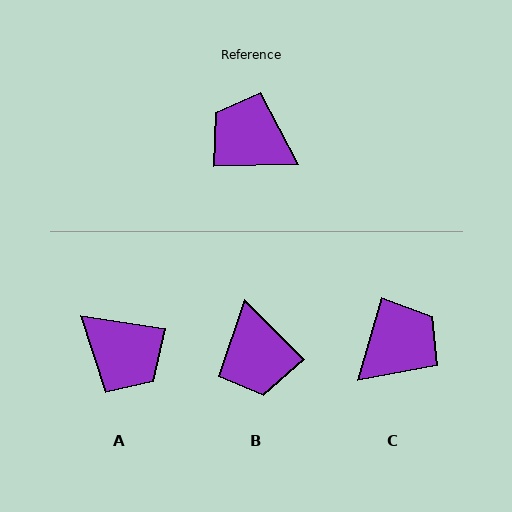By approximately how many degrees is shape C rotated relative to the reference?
Approximately 107 degrees clockwise.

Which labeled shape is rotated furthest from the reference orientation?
A, about 170 degrees away.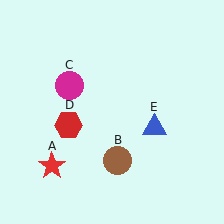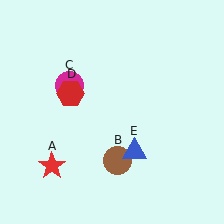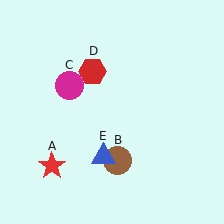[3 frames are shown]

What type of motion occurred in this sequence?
The red hexagon (object D), blue triangle (object E) rotated clockwise around the center of the scene.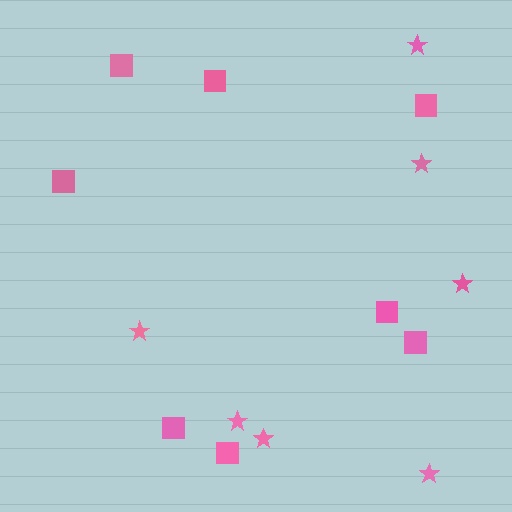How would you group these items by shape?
There are 2 groups: one group of squares (8) and one group of stars (7).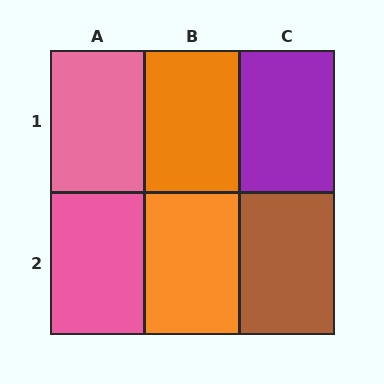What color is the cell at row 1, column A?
Pink.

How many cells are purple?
1 cell is purple.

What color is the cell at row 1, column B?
Orange.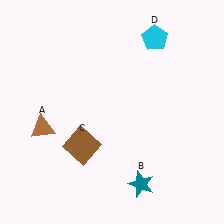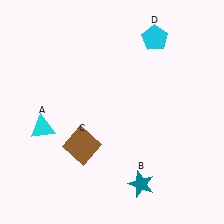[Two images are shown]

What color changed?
The triangle (A) changed from brown in Image 1 to cyan in Image 2.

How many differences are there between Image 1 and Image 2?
There is 1 difference between the two images.